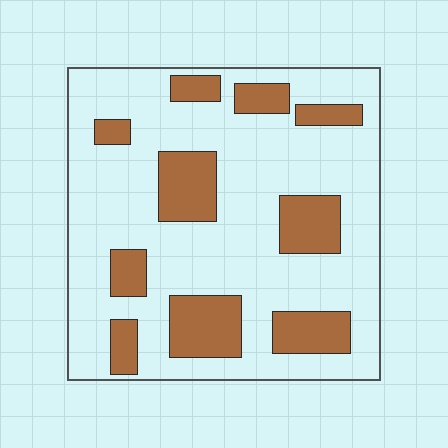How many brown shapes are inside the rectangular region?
10.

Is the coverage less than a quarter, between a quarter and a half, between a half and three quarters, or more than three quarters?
Between a quarter and a half.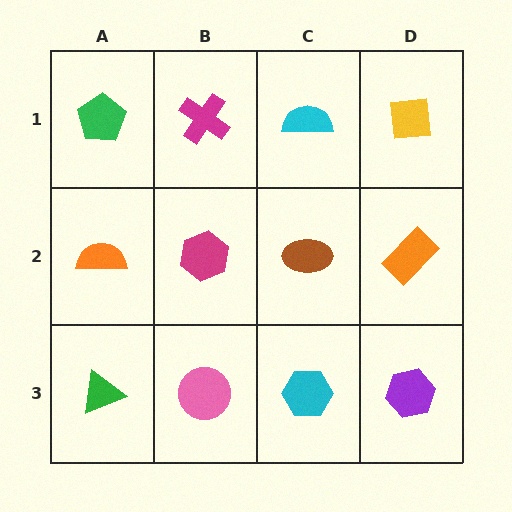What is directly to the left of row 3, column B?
A green triangle.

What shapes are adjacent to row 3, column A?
An orange semicircle (row 2, column A), a pink circle (row 3, column B).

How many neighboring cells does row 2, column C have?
4.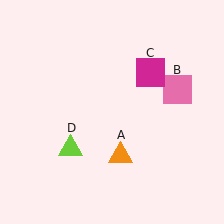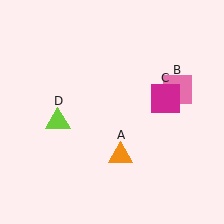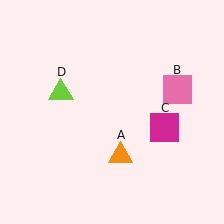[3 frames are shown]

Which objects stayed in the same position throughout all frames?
Orange triangle (object A) and pink square (object B) remained stationary.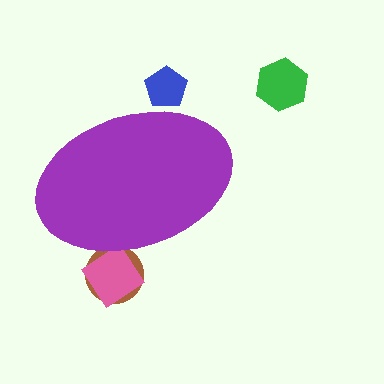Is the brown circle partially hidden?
Yes, the brown circle is partially hidden behind the purple ellipse.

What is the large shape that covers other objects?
A purple ellipse.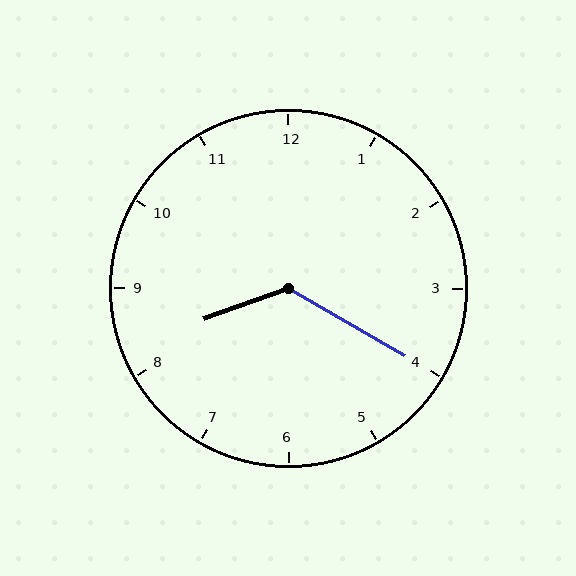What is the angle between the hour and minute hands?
Approximately 130 degrees.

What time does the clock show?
8:20.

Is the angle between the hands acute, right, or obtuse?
It is obtuse.